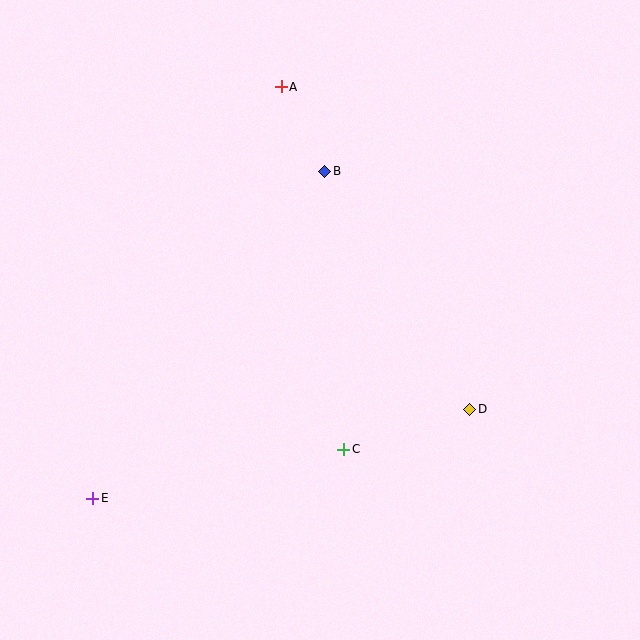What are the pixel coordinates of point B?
Point B is at (325, 171).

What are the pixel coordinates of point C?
Point C is at (344, 449).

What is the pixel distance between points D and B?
The distance between D and B is 279 pixels.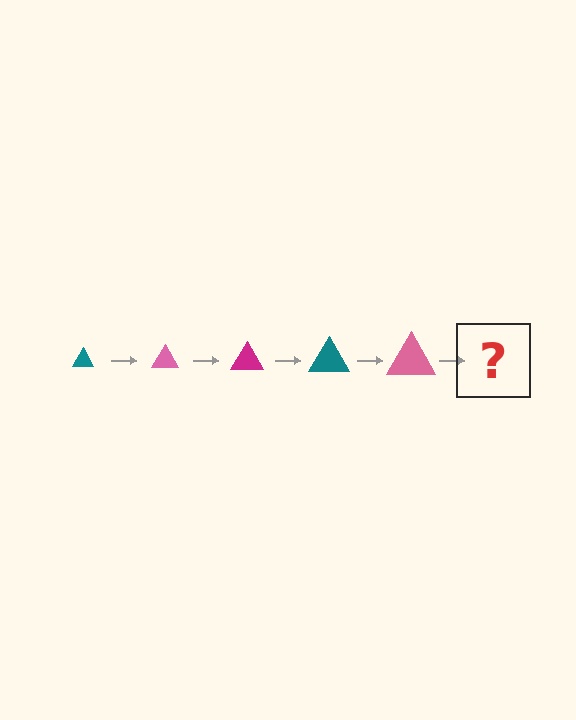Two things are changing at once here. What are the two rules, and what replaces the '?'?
The two rules are that the triangle grows larger each step and the color cycles through teal, pink, and magenta. The '?' should be a magenta triangle, larger than the previous one.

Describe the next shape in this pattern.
It should be a magenta triangle, larger than the previous one.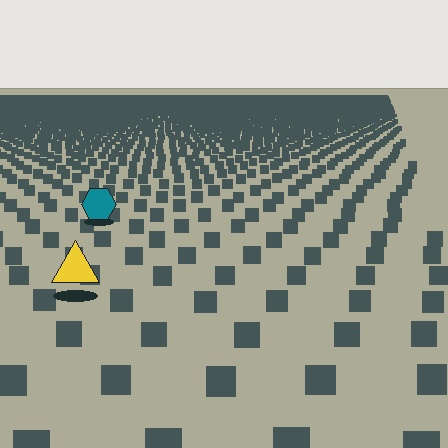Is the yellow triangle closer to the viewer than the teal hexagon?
Yes. The yellow triangle is closer — you can tell from the texture gradient: the ground texture is coarser near it.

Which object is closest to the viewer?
The yellow triangle is closest. The texture marks near it are larger and more spread out.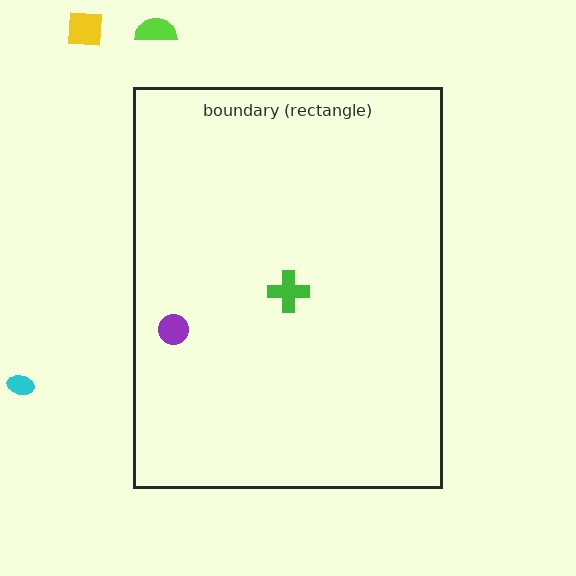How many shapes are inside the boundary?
2 inside, 3 outside.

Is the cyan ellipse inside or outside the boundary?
Outside.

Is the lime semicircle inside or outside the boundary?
Outside.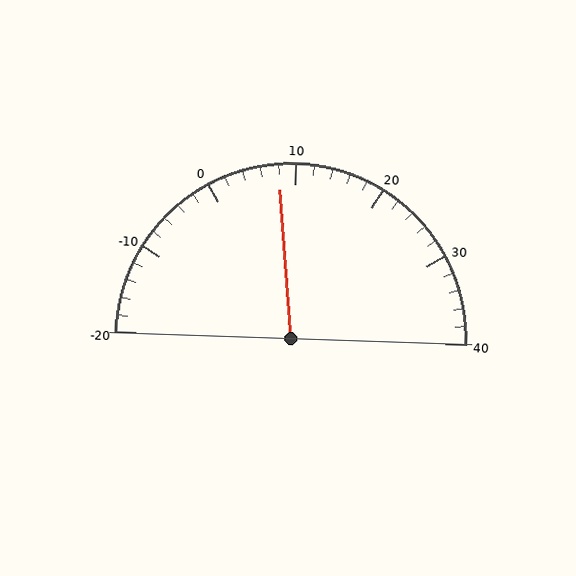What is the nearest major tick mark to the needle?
The nearest major tick mark is 10.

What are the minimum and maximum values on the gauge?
The gauge ranges from -20 to 40.